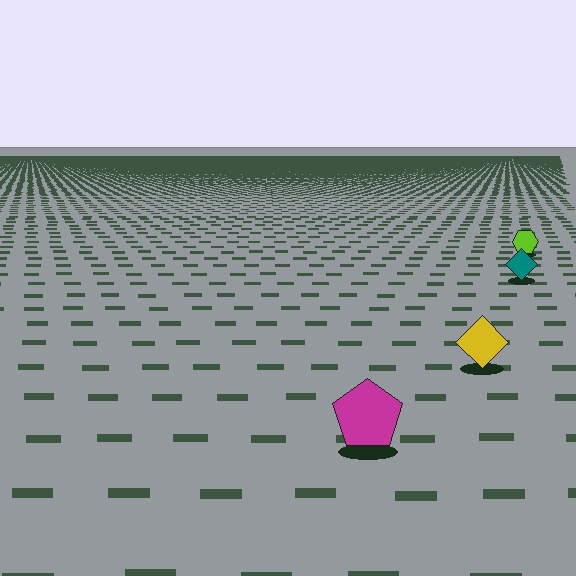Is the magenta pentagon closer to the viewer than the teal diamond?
Yes. The magenta pentagon is closer — you can tell from the texture gradient: the ground texture is coarser near it.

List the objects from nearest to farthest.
From nearest to farthest: the magenta pentagon, the yellow diamond, the teal diamond, the lime hexagon.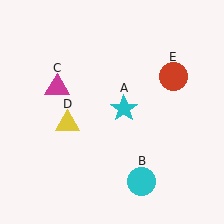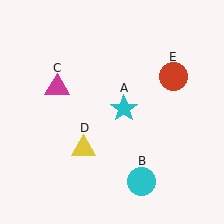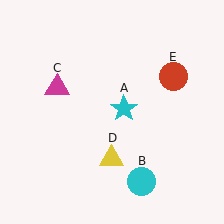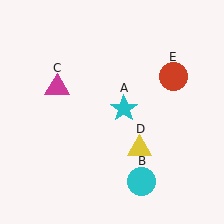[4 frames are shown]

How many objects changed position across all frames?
1 object changed position: yellow triangle (object D).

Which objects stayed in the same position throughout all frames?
Cyan star (object A) and cyan circle (object B) and magenta triangle (object C) and red circle (object E) remained stationary.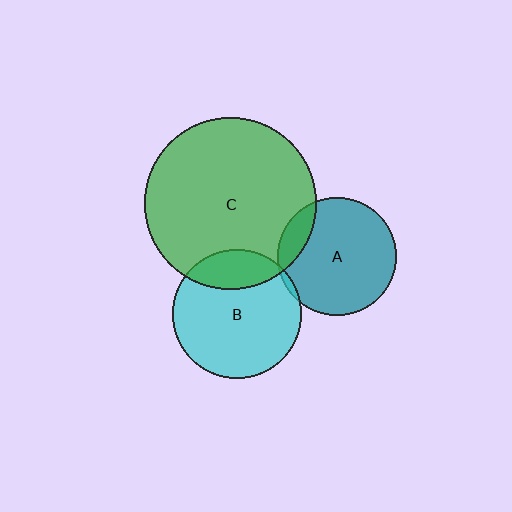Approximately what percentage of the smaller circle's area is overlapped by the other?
Approximately 20%.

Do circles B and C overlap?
Yes.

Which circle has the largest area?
Circle C (green).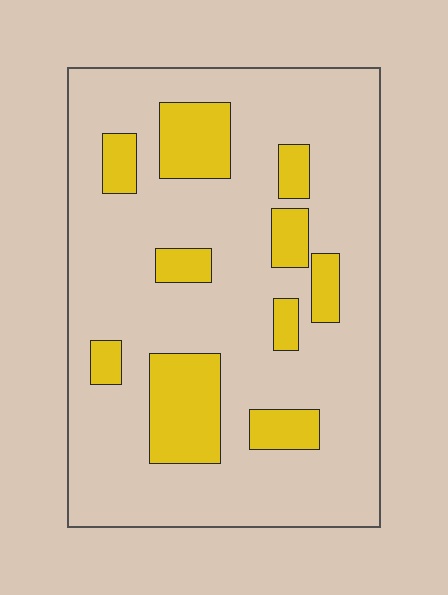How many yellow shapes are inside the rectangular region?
10.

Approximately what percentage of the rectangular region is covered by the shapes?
Approximately 20%.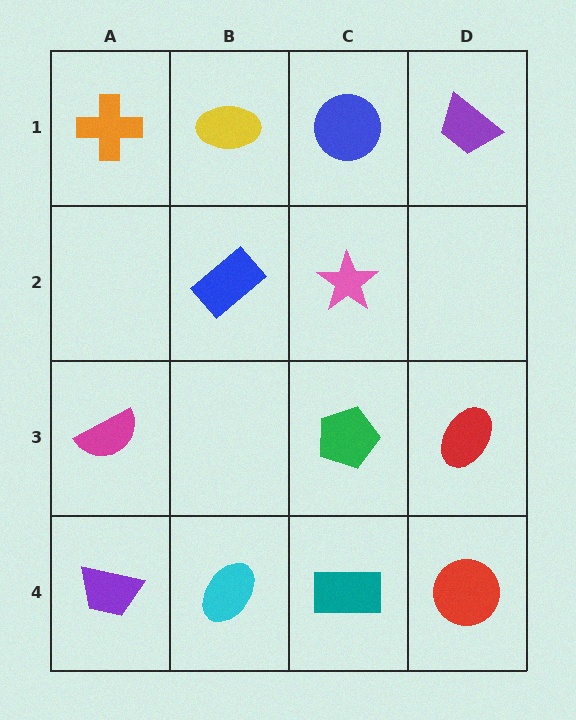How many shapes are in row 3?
3 shapes.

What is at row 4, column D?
A red circle.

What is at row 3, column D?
A red ellipse.